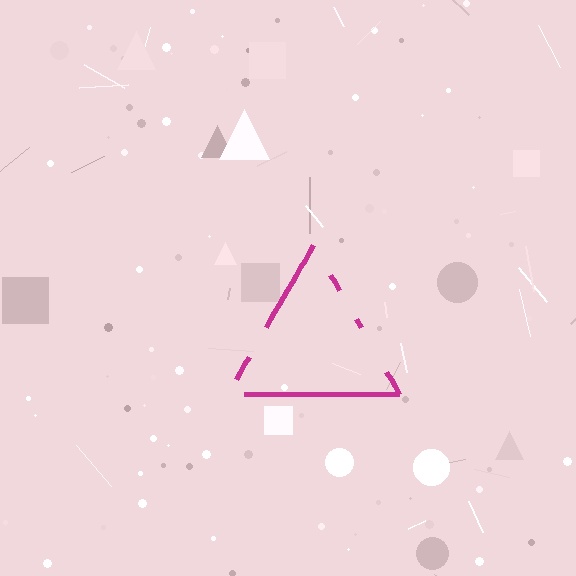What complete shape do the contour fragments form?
The contour fragments form a triangle.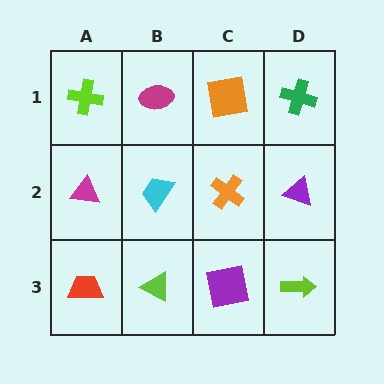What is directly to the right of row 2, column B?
An orange cross.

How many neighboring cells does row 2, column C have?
4.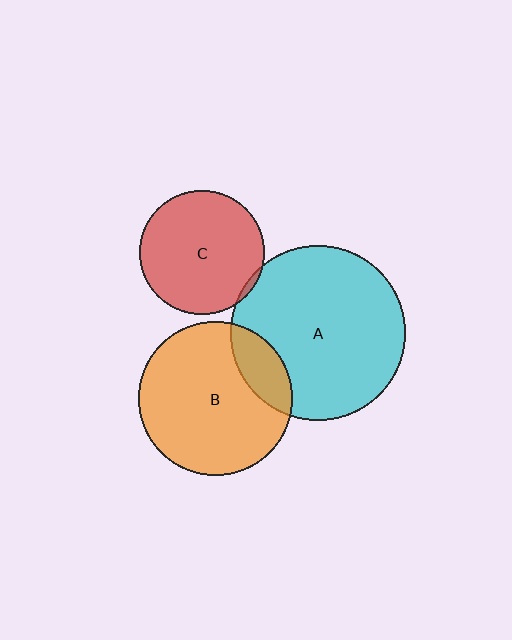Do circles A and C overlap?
Yes.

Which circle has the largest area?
Circle A (cyan).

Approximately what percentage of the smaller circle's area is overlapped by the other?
Approximately 5%.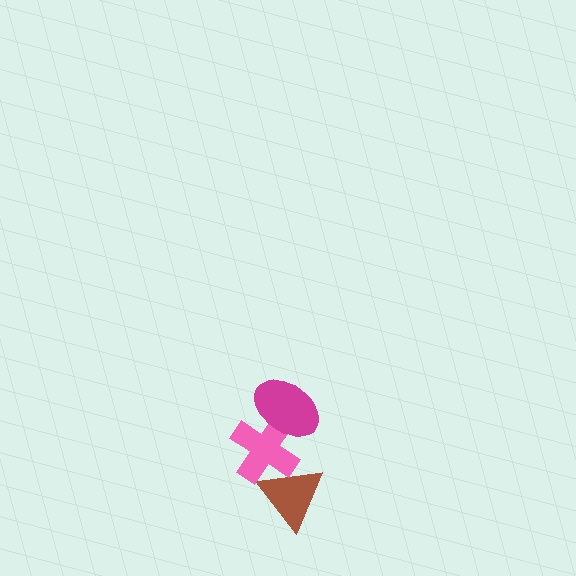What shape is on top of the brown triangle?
The pink cross is on top of the brown triangle.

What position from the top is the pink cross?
The pink cross is 2nd from the top.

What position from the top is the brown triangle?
The brown triangle is 3rd from the top.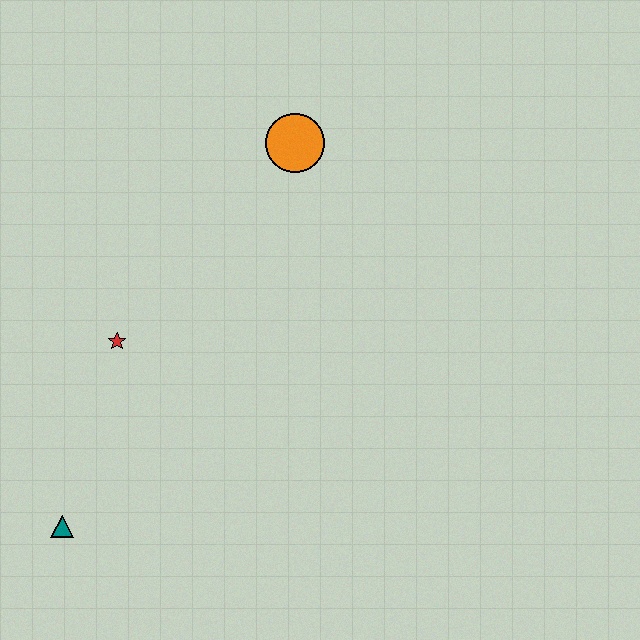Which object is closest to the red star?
The teal triangle is closest to the red star.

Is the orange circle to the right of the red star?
Yes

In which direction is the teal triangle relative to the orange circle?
The teal triangle is below the orange circle.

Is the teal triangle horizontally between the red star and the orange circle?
No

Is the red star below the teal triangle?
No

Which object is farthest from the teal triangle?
The orange circle is farthest from the teal triangle.